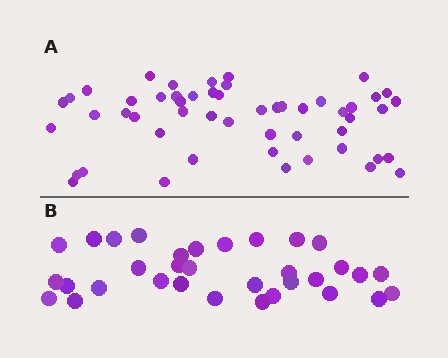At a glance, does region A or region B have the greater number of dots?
Region A (the top region) has more dots.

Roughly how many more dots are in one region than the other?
Region A has approximately 20 more dots than region B.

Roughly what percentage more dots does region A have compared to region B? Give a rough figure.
About 60% more.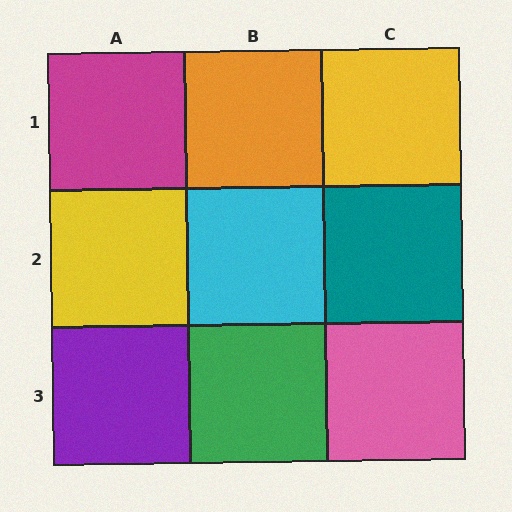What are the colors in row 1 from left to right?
Magenta, orange, yellow.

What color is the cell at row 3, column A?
Purple.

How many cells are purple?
1 cell is purple.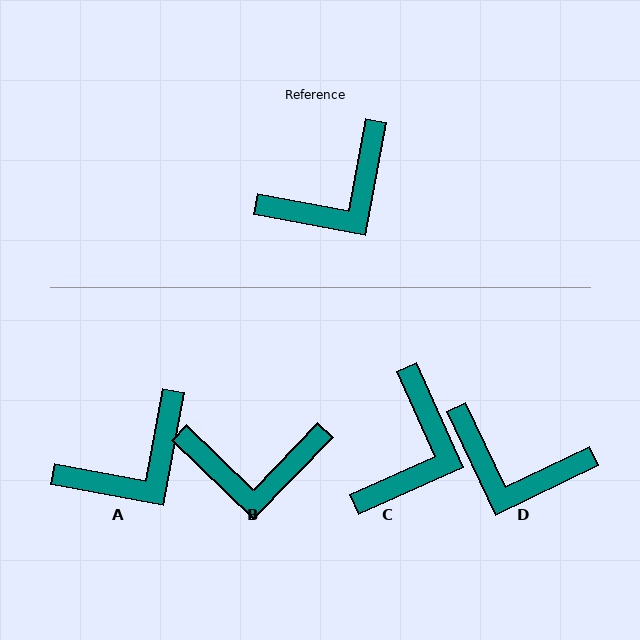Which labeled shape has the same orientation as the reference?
A.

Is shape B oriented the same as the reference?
No, it is off by about 33 degrees.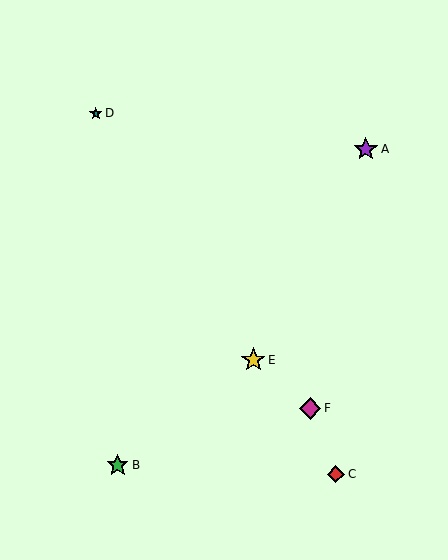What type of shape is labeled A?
Shape A is a purple star.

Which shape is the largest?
The yellow star (labeled E) is the largest.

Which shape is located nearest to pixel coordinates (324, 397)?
The magenta diamond (labeled F) at (310, 408) is nearest to that location.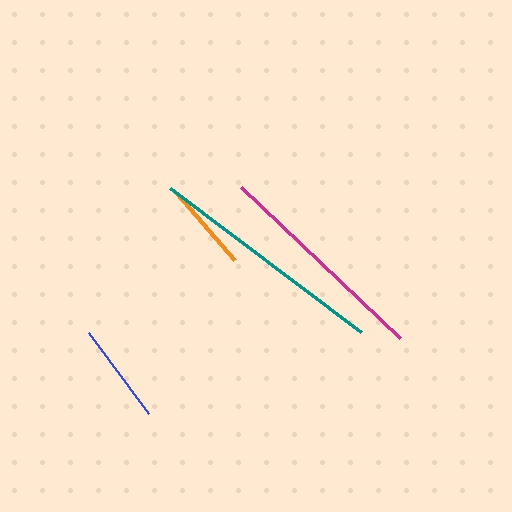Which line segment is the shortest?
The orange line is the shortest at approximately 89 pixels.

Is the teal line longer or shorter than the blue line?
The teal line is longer than the blue line.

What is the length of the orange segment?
The orange segment is approximately 89 pixels long.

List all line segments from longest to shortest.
From longest to shortest: teal, magenta, blue, orange.